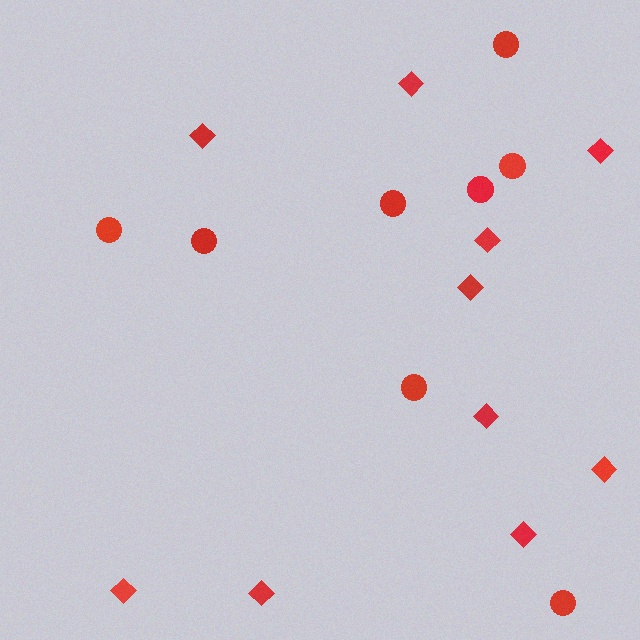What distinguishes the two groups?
There are 2 groups: one group of diamonds (10) and one group of circles (8).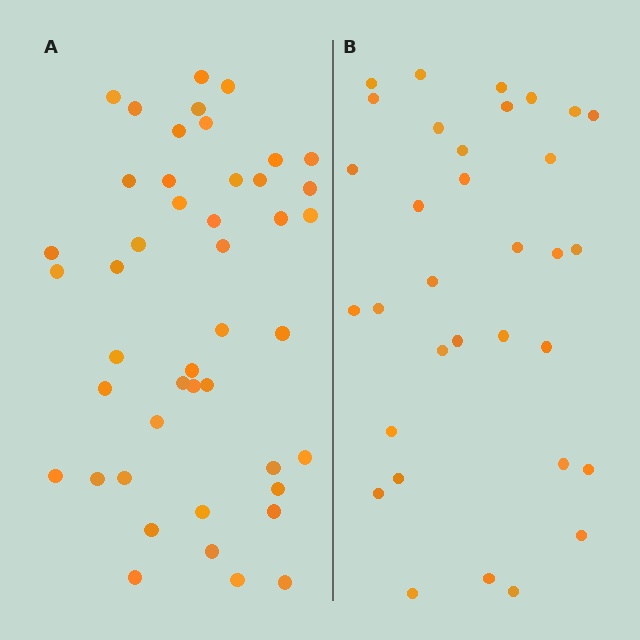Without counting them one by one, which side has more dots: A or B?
Region A (the left region) has more dots.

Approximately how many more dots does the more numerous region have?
Region A has roughly 12 or so more dots than region B.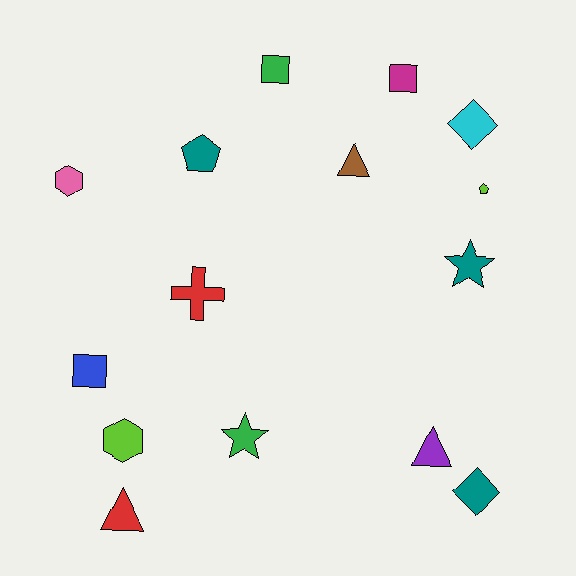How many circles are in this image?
There are no circles.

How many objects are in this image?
There are 15 objects.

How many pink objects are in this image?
There is 1 pink object.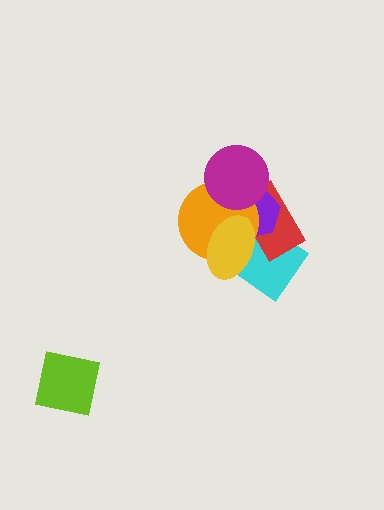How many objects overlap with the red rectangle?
5 objects overlap with the red rectangle.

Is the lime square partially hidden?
No, no other shape covers it.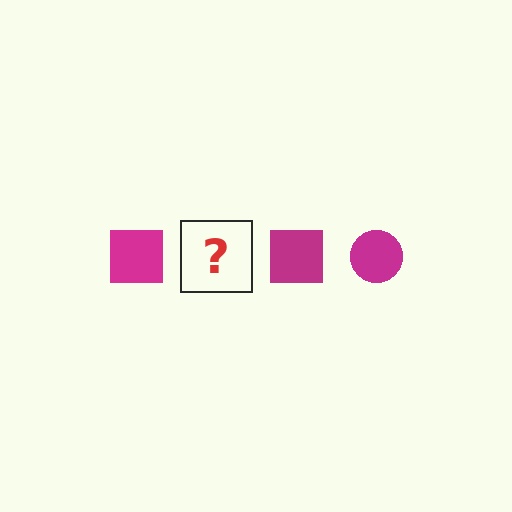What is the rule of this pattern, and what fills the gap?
The rule is that the pattern cycles through square, circle shapes in magenta. The gap should be filled with a magenta circle.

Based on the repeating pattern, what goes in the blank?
The blank should be a magenta circle.